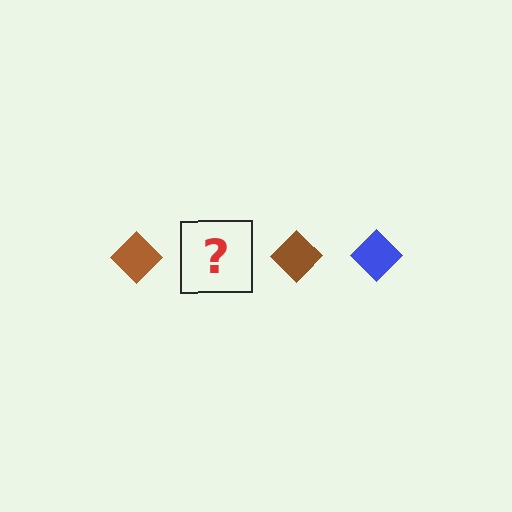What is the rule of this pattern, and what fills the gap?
The rule is that the pattern cycles through brown, blue diamonds. The gap should be filled with a blue diamond.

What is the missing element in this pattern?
The missing element is a blue diamond.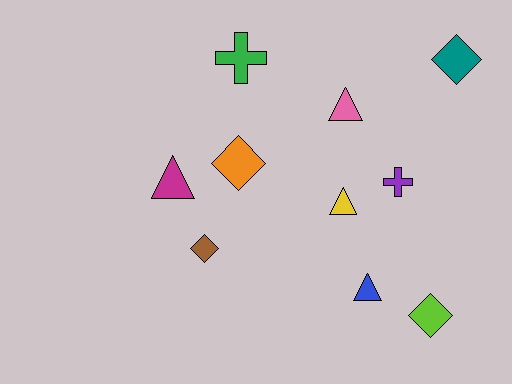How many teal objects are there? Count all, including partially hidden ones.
There is 1 teal object.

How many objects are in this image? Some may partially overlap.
There are 10 objects.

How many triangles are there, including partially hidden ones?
There are 4 triangles.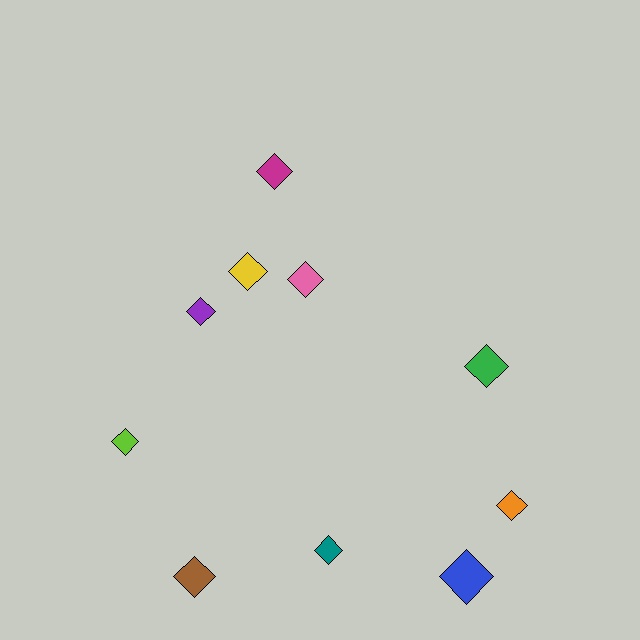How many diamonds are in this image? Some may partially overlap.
There are 10 diamonds.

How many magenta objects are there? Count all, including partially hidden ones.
There is 1 magenta object.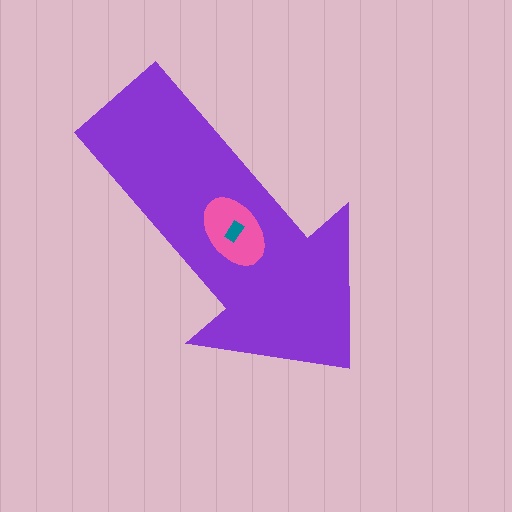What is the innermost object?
The teal rectangle.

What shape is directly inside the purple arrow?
The pink ellipse.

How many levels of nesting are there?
3.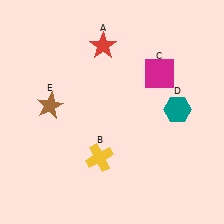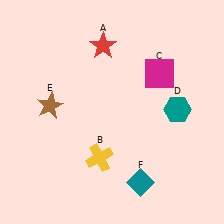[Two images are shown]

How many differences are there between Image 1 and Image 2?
There is 1 difference between the two images.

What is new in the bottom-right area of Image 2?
A teal diamond (F) was added in the bottom-right area of Image 2.